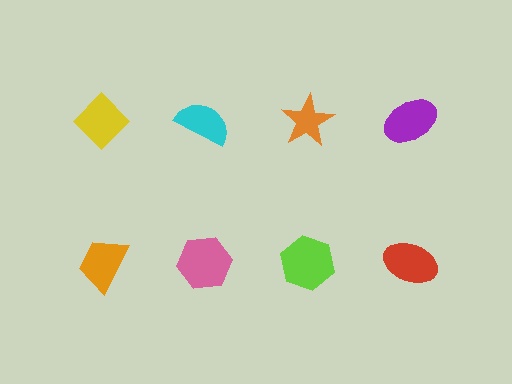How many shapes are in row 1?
4 shapes.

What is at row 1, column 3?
An orange star.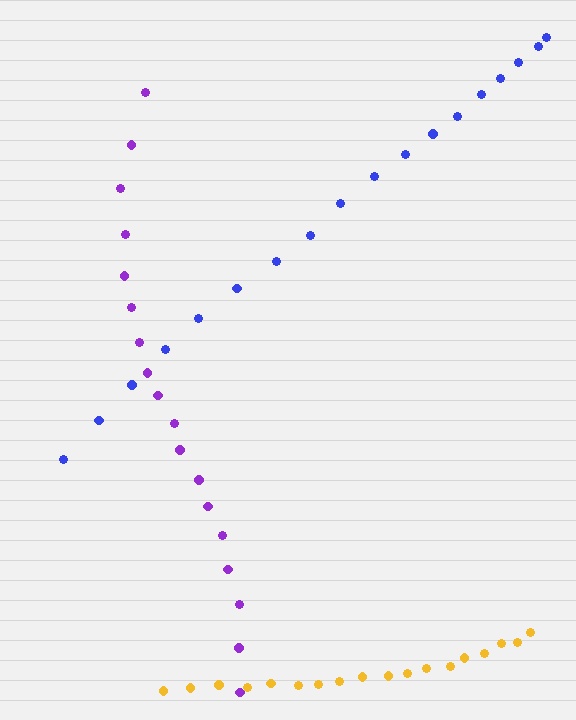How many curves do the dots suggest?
There are 3 distinct paths.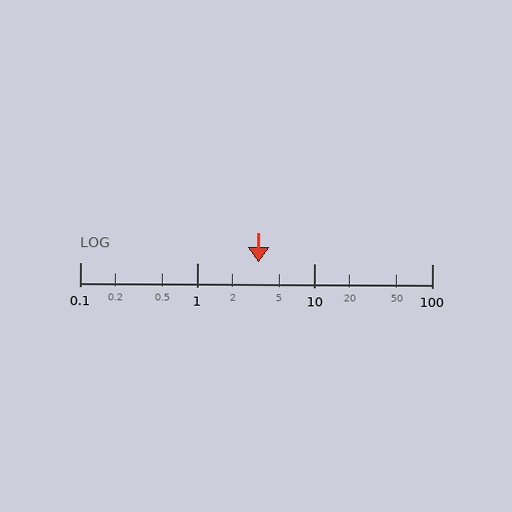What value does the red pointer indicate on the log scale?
The pointer indicates approximately 3.3.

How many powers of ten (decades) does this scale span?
The scale spans 3 decades, from 0.1 to 100.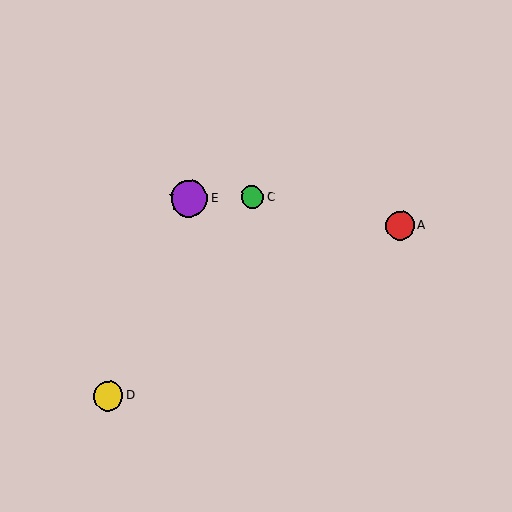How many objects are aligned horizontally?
3 objects (B, C, E) are aligned horizontally.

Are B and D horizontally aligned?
No, B is at y≈199 and D is at y≈396.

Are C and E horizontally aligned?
Yes, both are at y≈197.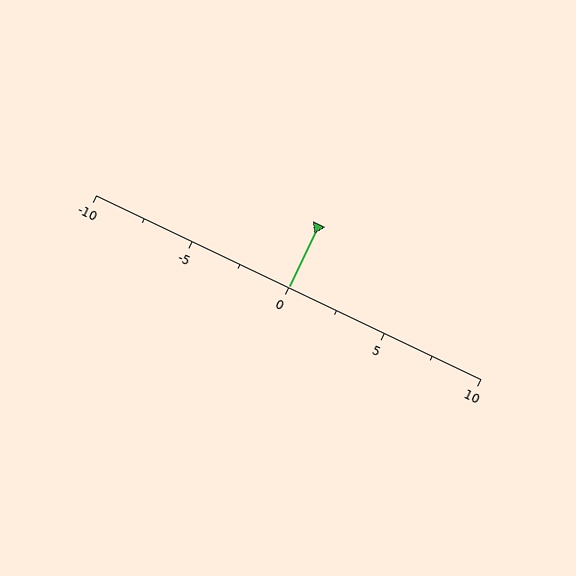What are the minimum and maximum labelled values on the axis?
The axis runs from -10 to 10.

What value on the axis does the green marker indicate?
The marker indicates approximately 0.